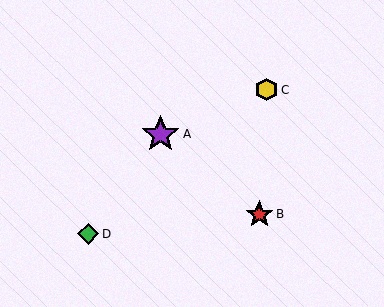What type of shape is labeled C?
Shape C is a yellow hexagon.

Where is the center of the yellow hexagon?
The center of the yellow hexagon is at (266, 89).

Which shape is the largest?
The purple star (labeled A) is the largest.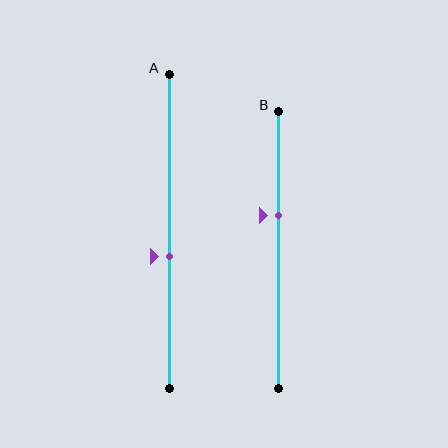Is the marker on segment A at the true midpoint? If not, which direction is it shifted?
No, the marker on segment A is shifted downward by about 8% of the segment length.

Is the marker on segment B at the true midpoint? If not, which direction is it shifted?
No, the marker on segment B is shifted upward by about 12% of the segment length.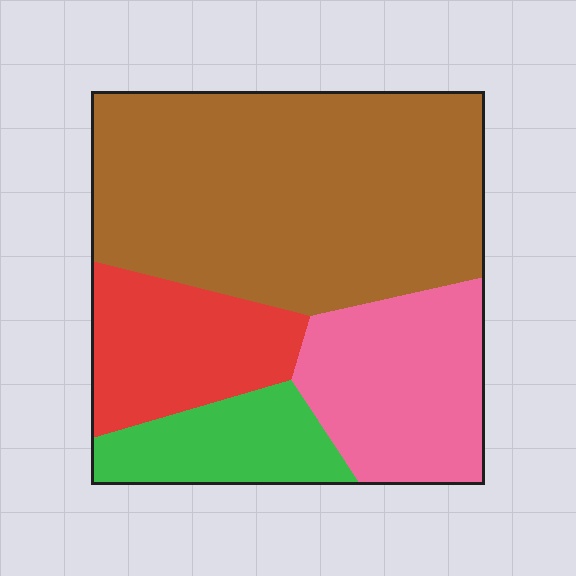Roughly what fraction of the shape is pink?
Pink covers about 20% of the shape.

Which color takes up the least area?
Green, at roughly 10%.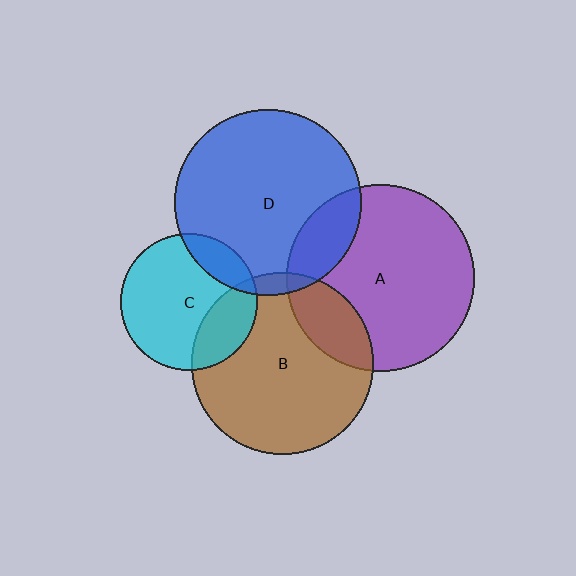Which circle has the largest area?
Circle A (purple).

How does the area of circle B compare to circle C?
Approximately 1.8 times.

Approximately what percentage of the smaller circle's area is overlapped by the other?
Approximately 5%.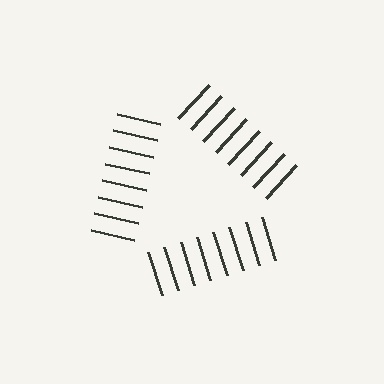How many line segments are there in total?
24 — 8 along each of the 3 edges.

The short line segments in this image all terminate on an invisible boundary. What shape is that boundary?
An illusory triangle — the line segments terminate on its edges but no continuous stroke is drawn.